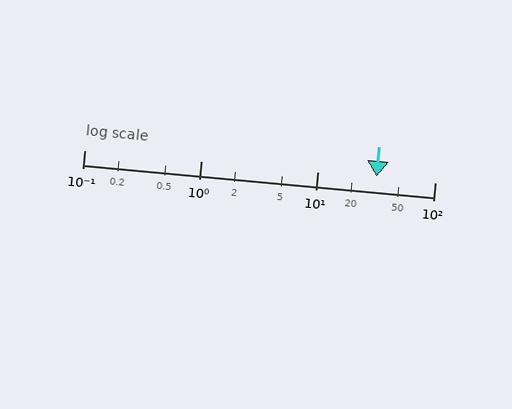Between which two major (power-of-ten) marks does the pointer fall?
The pointer is between 10 and 100.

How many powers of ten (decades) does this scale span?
The scale spans 3 decades, from 0.1 to 100.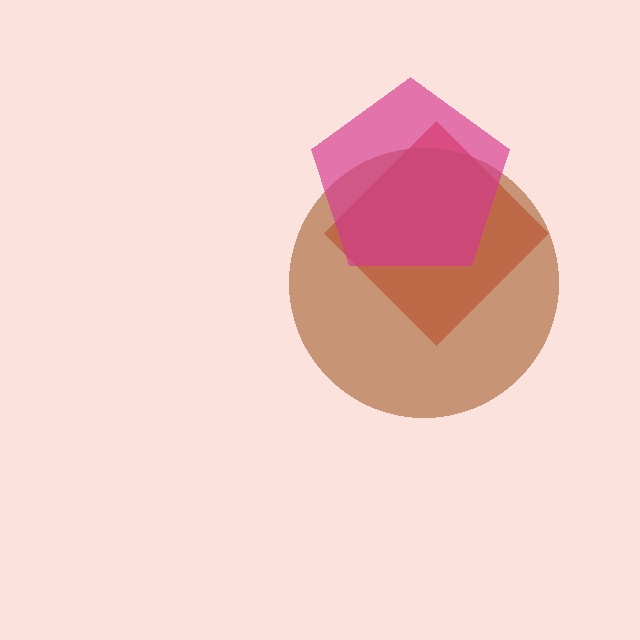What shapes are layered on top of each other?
The layered shapes are: a red diamond, a brown circle, a magenta pentagon.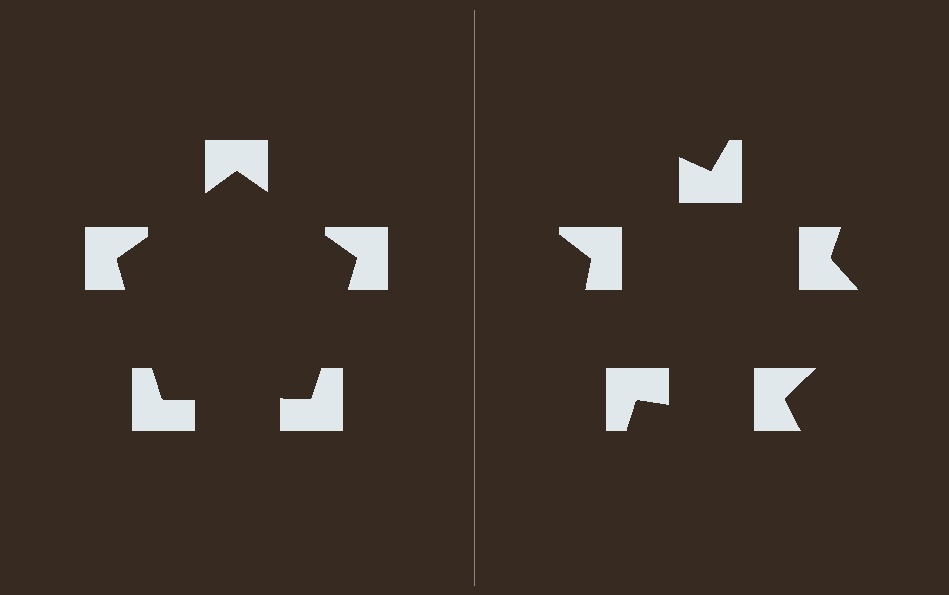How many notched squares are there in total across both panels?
10 — 5 on each side.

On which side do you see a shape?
An illusory pentagon appears on the left side. On the right side the wedge cuts are rotated, so no coherent shape forms.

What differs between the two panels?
The notched squares are positioned identically on both sides; only the wedge orientations differ. On the left they align to a pentagon; on the right they are misaligned.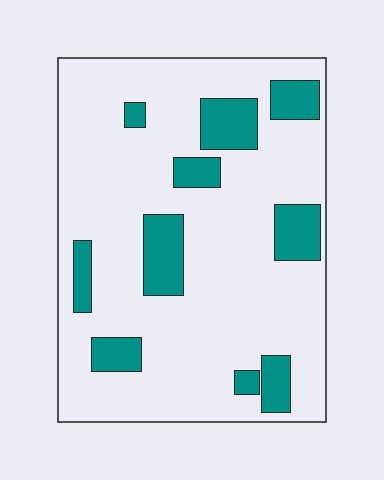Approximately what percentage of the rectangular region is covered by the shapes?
Approximately 20%.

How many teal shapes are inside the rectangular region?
10.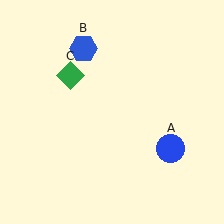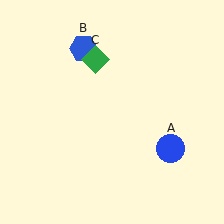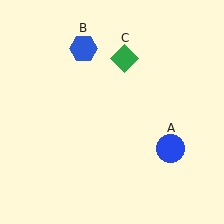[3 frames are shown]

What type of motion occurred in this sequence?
The green diamond (object C) rotated clockwise around the center of the scene.